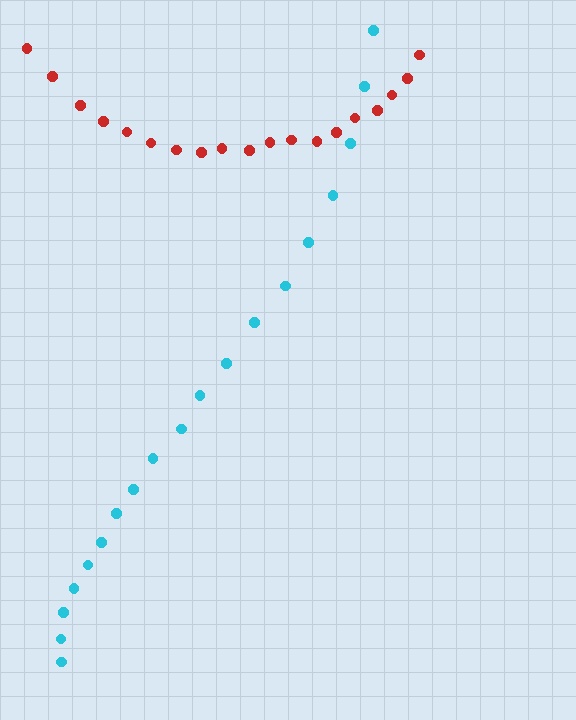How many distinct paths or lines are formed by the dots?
There are 2 distinct paths.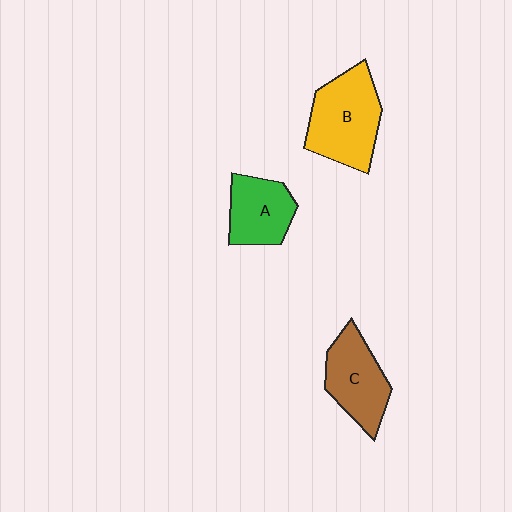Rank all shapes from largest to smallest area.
From largest to smallest: B (yellow), C (brown), A (green).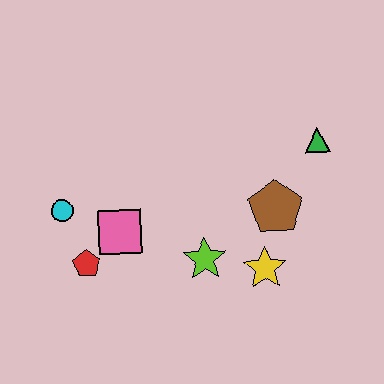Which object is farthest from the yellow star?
The cyan circle is farthest from the yellow star.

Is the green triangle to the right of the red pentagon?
Yes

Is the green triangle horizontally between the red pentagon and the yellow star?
No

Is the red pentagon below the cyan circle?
Yes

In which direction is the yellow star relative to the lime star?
The yellow star is to the right of the lime star.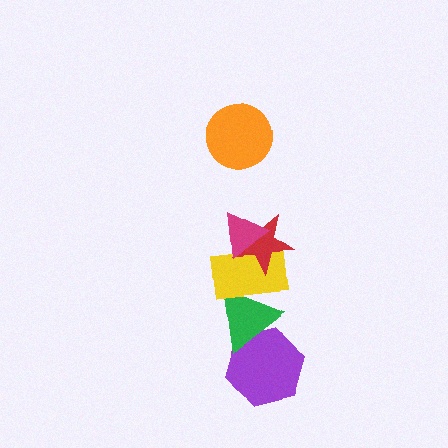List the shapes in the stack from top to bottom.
From top to bottom: the orange circle, the magenta triangle, the red star, the yellow rectangle, the green triangle, the purple hexagon.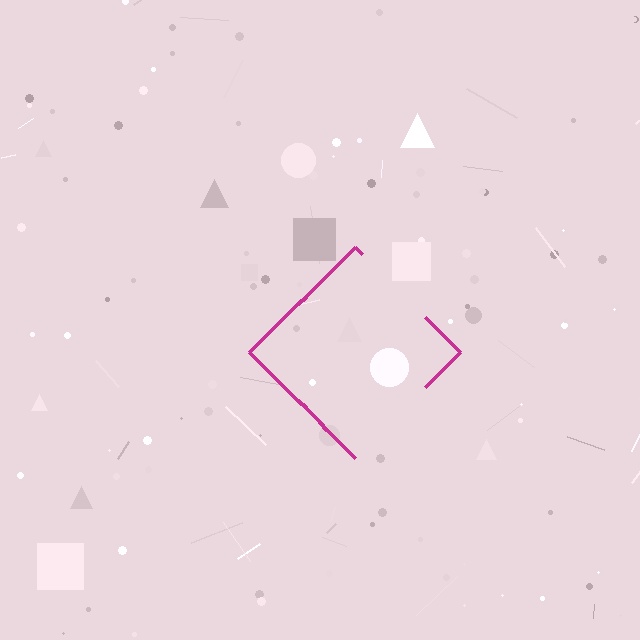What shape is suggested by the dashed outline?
The dashed outline suggests a diamond.